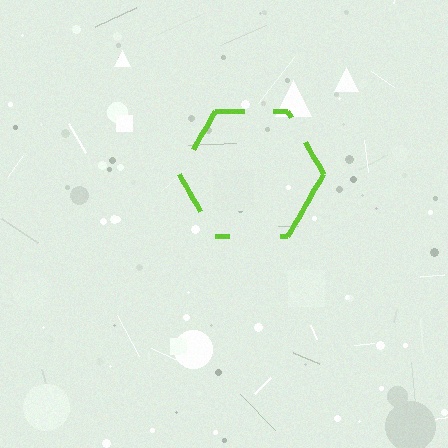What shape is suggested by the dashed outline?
The dashed outline suggests a hexagon.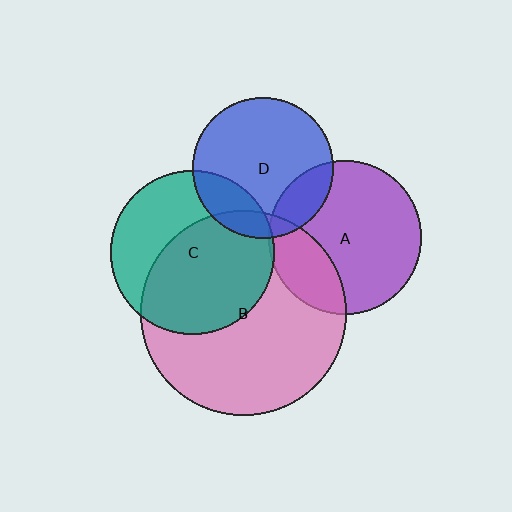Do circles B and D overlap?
Yes.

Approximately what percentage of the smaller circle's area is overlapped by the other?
Approximately 10%.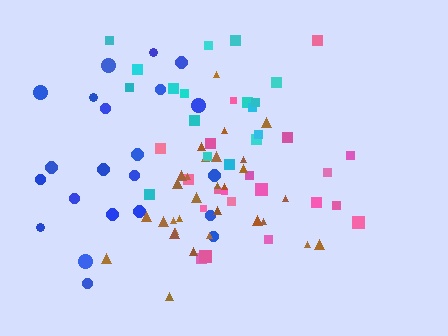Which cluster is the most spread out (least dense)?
Blue.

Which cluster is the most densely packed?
Brown.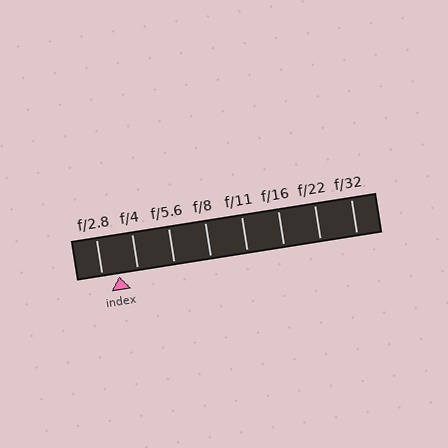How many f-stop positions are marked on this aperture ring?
There are 8 f-stop positions marked.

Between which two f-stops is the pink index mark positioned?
The index mark is between f/2.8 and f/4.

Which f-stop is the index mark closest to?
The index mark is closest to f/2.8.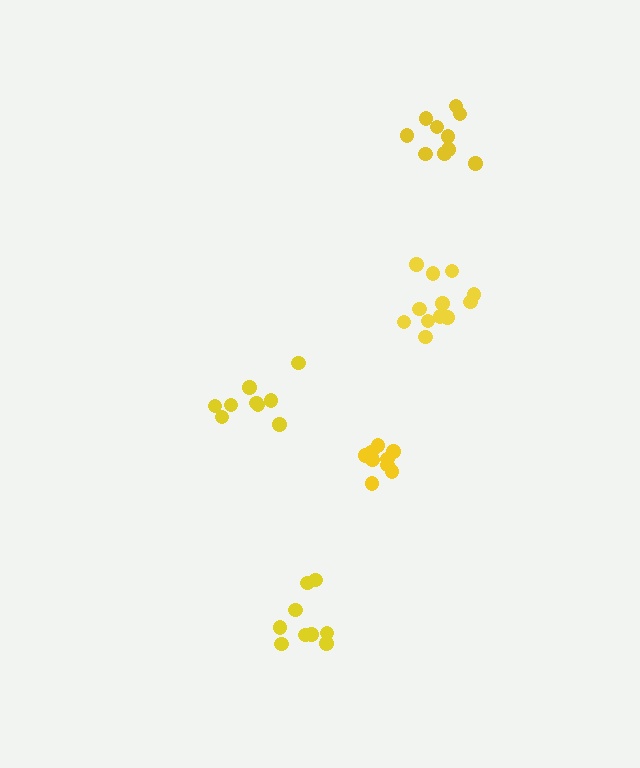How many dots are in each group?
Group 1: 10 dots, Group 2: 9 dots, Group 3: 13 dots, Group 4: 9 dots, Group 5: 11 dots (52 total).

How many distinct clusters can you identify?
There are 5 distinct clusters.